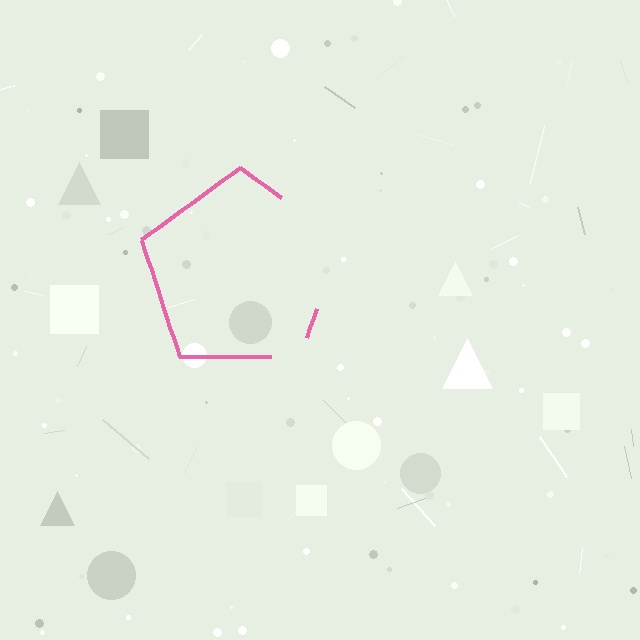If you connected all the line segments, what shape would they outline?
They would outline a pentagon.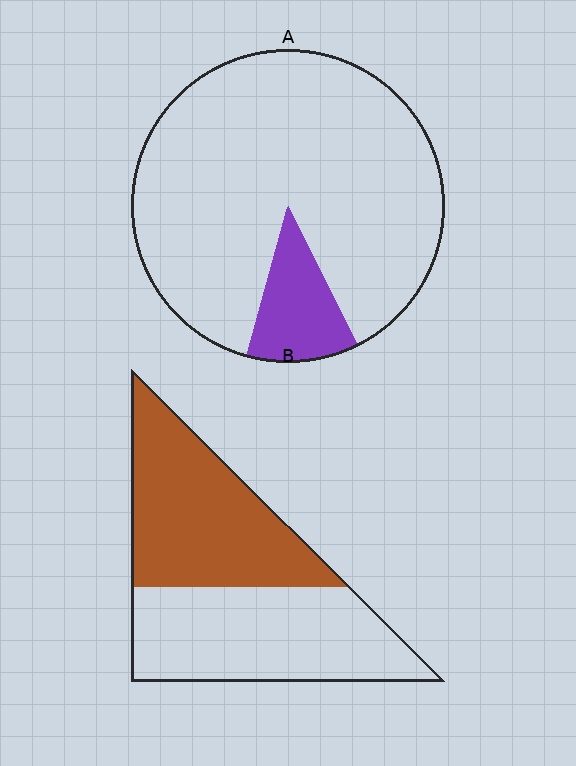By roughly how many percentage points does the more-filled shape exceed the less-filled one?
By roughly 35 percentage points (B over A).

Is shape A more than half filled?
No.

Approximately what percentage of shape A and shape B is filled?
A is approximately 10% and B is approximately 50%.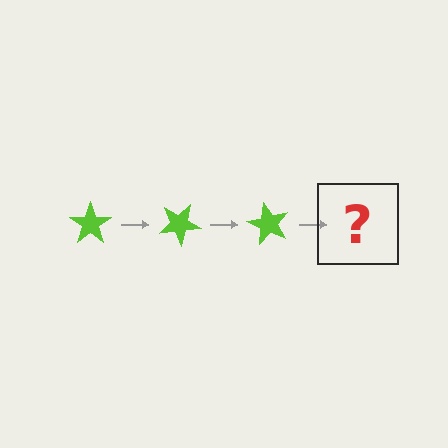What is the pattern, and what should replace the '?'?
The pattern is that the star rotates 30 degrees each step. The '?' should be a lime star rotated 90 degrees.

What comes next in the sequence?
The next element should be a lime star rotated 90 degrees.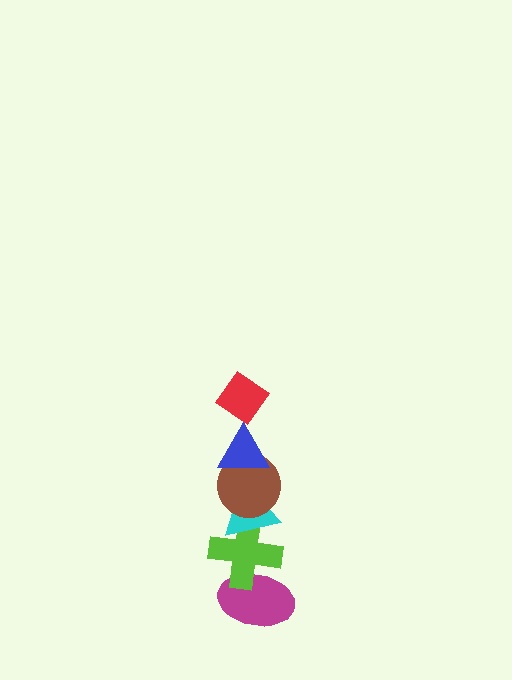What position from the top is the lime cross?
The lime cross is 5th from the top.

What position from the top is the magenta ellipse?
The magenta ellipse is 6th from the top.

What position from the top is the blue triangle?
The blue triangle is 2nd from the top.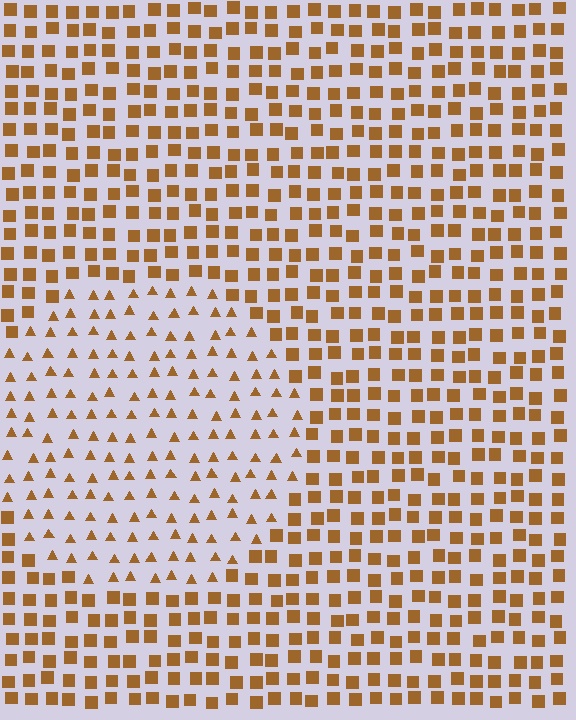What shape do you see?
I see a circle.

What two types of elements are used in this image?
The image uses triangles inside the circle region and squares outside it.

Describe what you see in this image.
The image is filled with small brown elements arranged in a uniform grid. A circle-shaped region contains triangles, while the surrounding area contains squares. The boundary is defined purely by the change in element shape.